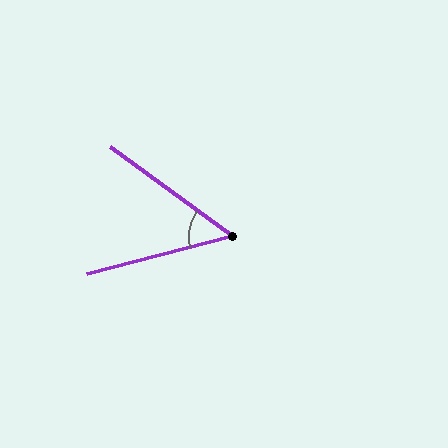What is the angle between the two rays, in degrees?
Approximately 51 degrees.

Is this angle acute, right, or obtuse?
It is acute.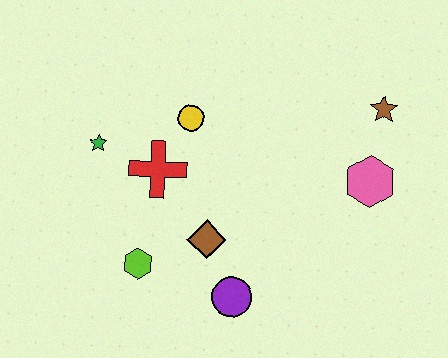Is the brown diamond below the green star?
Yes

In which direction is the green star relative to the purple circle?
The green star is above the purple circle.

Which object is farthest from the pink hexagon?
The green star is farthest from the pink hexagon.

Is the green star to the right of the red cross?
No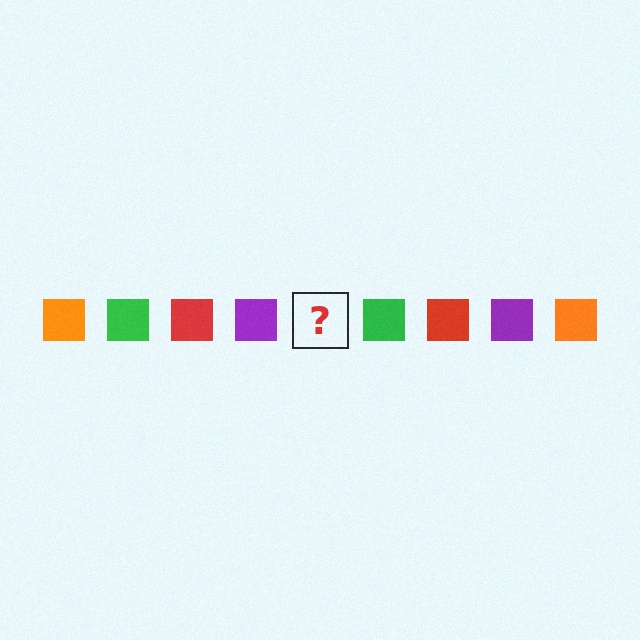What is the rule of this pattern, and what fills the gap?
The rule is that the pattern cycles through orange, green, red, purple squares. The gap should be filled with an orange square.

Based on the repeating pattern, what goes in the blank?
The blank should be an orange square.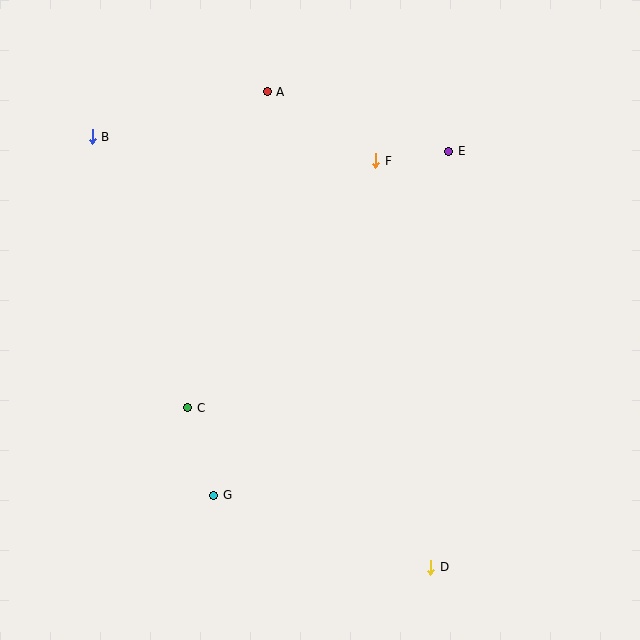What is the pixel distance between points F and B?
The distance between F and B is 285 pixels.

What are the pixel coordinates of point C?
Point C is at (188, 408).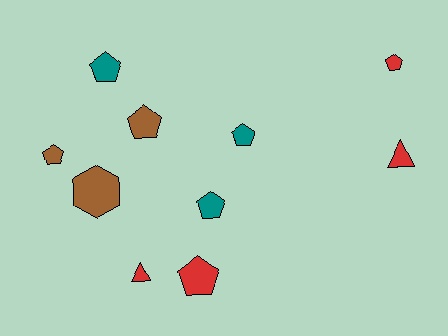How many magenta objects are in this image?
There are no magenta objects.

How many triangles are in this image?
There are 2 triangles.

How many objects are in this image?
There are 10 objects.